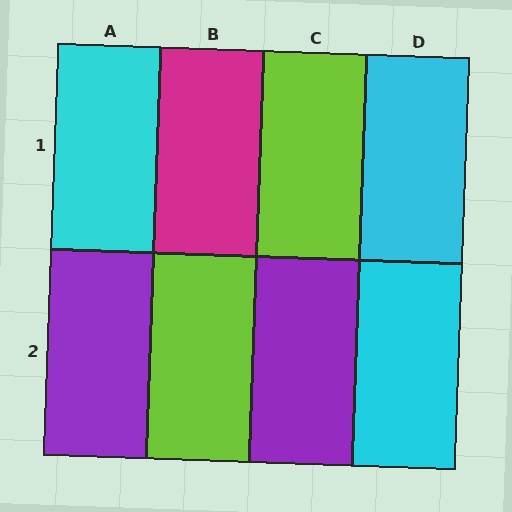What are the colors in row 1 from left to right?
Cyan, magenta, lime, cyan.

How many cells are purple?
2 cells are purple.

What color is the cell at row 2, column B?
Lime.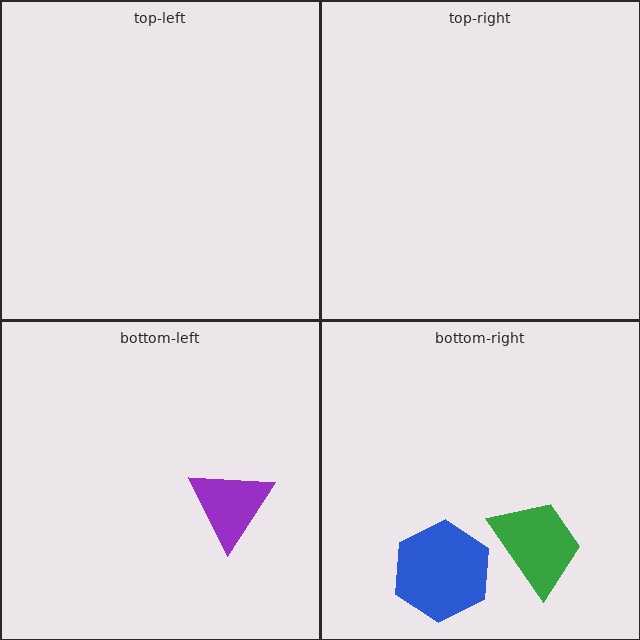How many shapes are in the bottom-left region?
1.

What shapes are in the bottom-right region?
The green trapezoid, the blue hexagon.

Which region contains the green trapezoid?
The bottom-right region.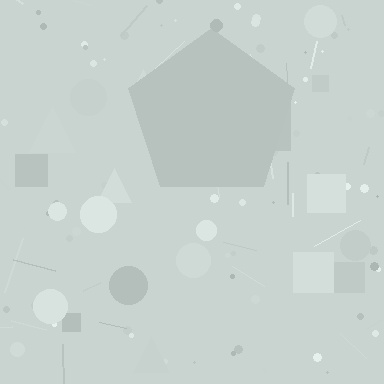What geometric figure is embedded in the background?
A pentagon is embedded in the background.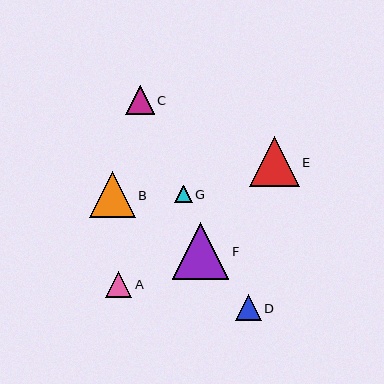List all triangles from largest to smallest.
From largest to smallest: F, E, B, C, D, A, G.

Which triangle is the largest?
Triangle F is the largest with a size of approximately 57 pixels.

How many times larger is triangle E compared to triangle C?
Triangle E is approximately 1.7 times the size of triangle C.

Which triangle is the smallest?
Triangle G is the smallest with a size of approximately 18 pixels.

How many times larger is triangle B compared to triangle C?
Triangle B is approximately 1.6 times the size of triangle C.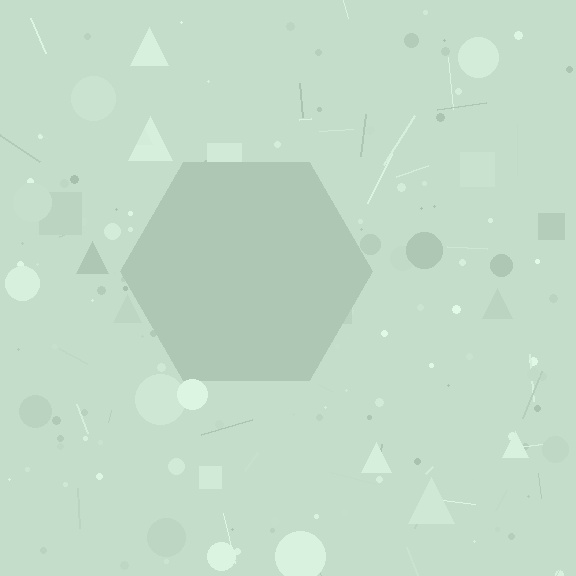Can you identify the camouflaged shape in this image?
The camouflaged shape is a hexagon.